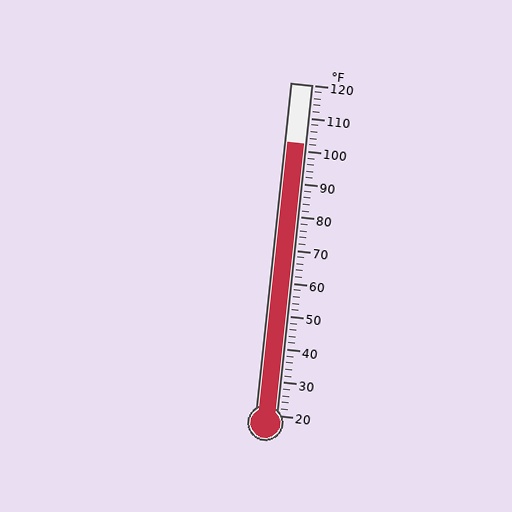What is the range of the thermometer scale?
The thermometer scale ranges from 20°F to 120°F.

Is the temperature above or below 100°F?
The temperature is above 100°F.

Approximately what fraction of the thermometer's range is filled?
The thermometer is filled to approximately 80% of its range.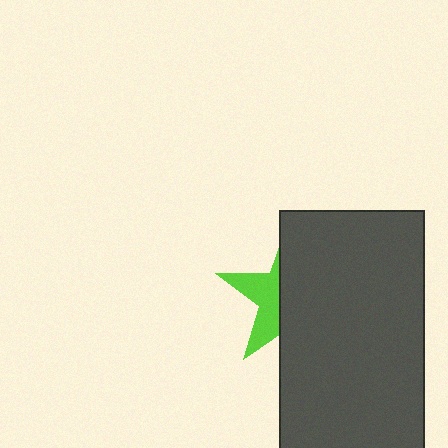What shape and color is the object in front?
The object in front is a dark gray rectangle.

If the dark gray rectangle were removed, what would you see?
You would see the complete lime star.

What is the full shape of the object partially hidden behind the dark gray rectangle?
The partially hidden object is a lime star.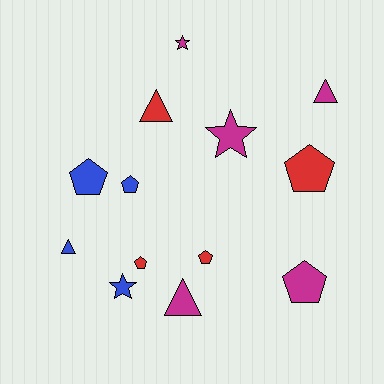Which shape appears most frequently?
Pentagon, with 6 objects.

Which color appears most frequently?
Magenta, with 5 objects.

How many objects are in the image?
There are 13 objects.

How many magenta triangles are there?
There are 2 magenta triangles.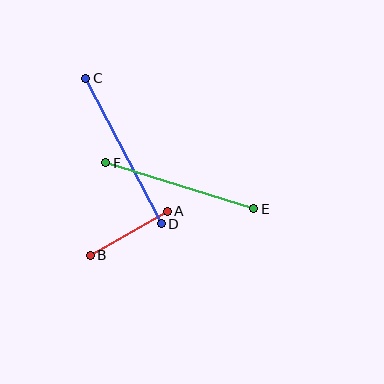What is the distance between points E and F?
The distance is approximately 155 pixels.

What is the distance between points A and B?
The distance is approximately 88 pixels.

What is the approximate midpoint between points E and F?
The midpoint is at approximately (180, 186) pixels.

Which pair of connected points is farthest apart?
Points C and D are farthest apart.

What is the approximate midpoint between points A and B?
The midpoint is at approximately (129, 233) pixels.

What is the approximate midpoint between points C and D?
The midpoint is at approximately (123, 151) pixels.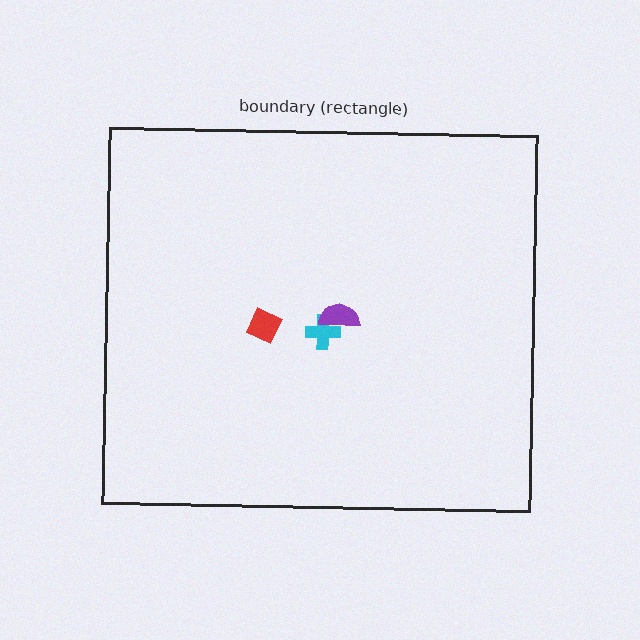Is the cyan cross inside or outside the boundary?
Inside.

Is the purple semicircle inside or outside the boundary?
Inside.